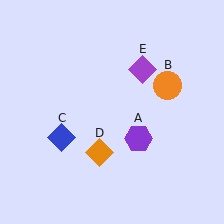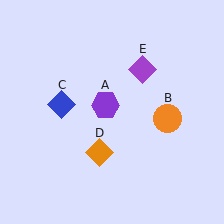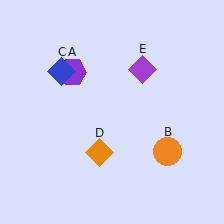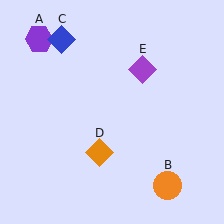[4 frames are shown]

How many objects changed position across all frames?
3 objects changed position: purple hexagon (object A), orange circle (object B), blue diamond (object C).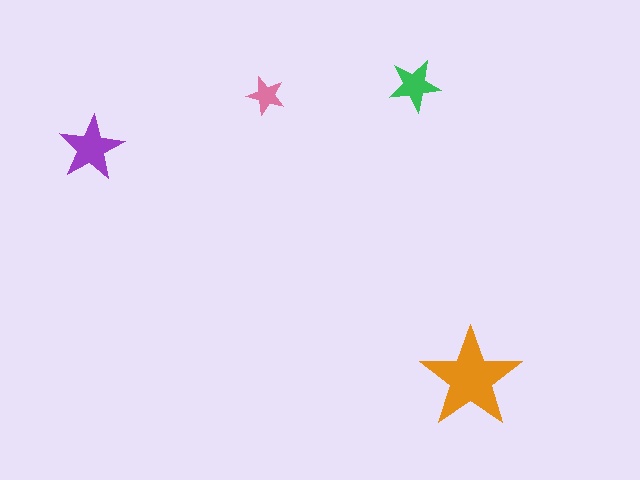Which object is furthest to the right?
The orange star is rightmost.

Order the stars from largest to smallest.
the orange one, the purple one, the green one, the pink one.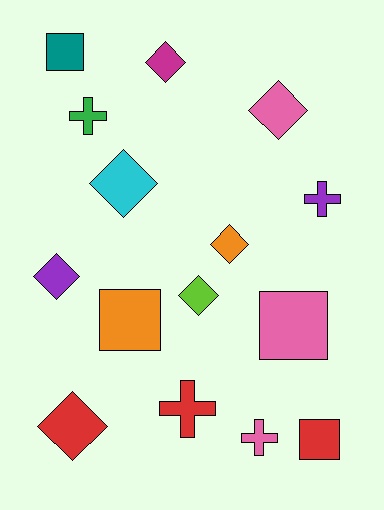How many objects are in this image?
There are 15 objects.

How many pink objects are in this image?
There are 3 pink objects.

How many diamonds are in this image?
There are 7 diamonds.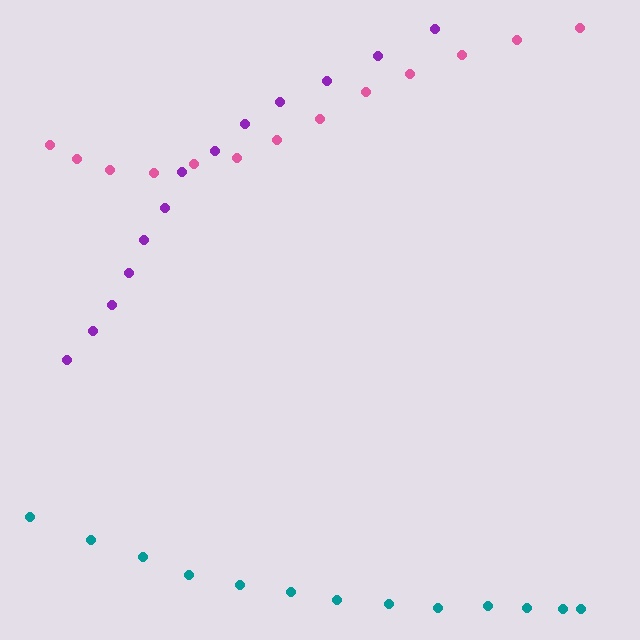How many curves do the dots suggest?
There are 3 distinct paths.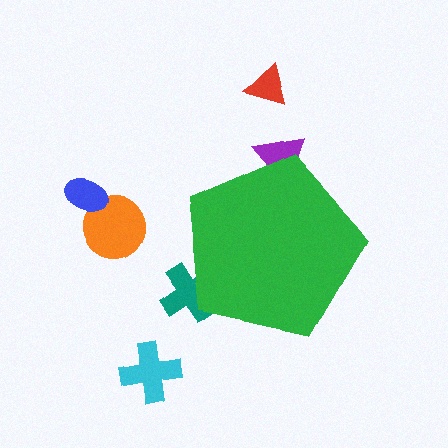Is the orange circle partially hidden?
No, the orange circle is fully visible.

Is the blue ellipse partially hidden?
No, the blue ellipse is fully visible.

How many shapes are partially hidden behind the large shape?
2 shapes are partially hidden.